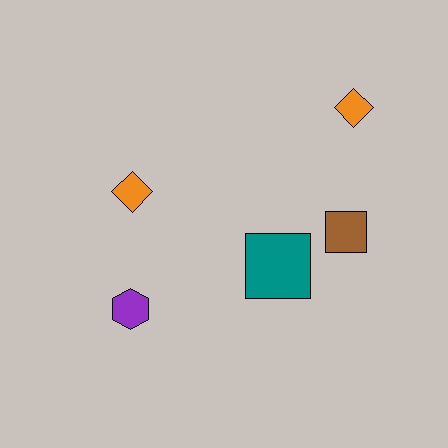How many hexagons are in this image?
There is 1 hexagon.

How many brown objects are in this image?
There is 1 brown object.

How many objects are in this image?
There are 5 objects.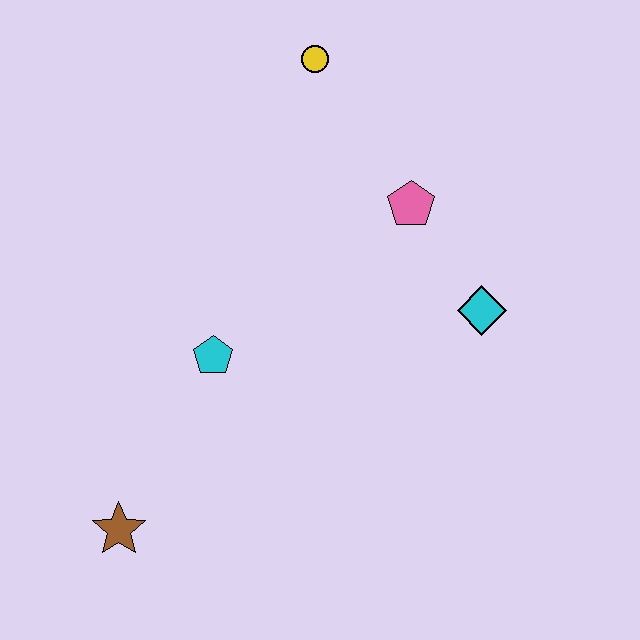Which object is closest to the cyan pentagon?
The brown star is closest to the cyan pentagon.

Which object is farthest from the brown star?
The yellow circle is farthest from the brown star.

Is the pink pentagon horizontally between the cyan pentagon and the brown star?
No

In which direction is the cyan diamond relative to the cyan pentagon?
The cyan diamond is to the right of the cyan pentagon.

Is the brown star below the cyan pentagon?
Yes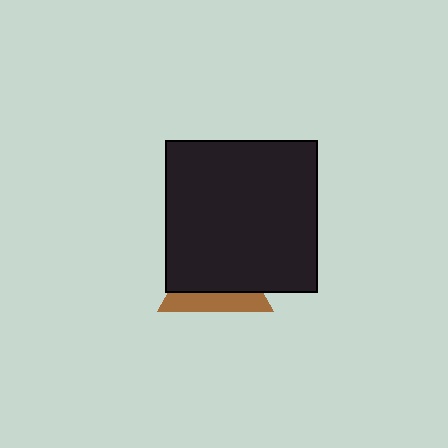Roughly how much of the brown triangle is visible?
A small part of it is visible (roughly 32%).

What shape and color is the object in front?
The object in front is a black square.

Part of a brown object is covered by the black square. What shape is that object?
It is a triangle.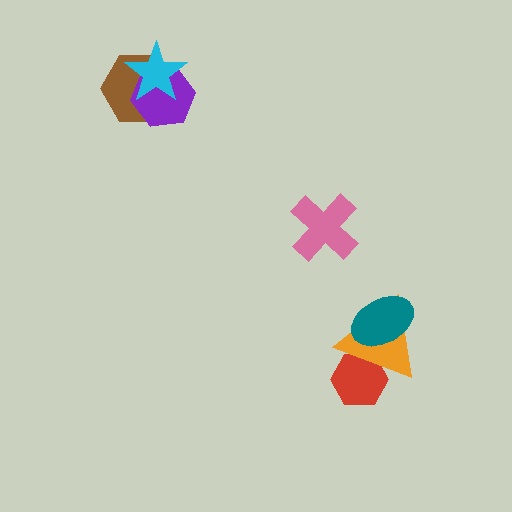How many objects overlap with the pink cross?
0 objects overlap with the pink cross.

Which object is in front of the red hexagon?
The orange triangle is in front of the red hexagon.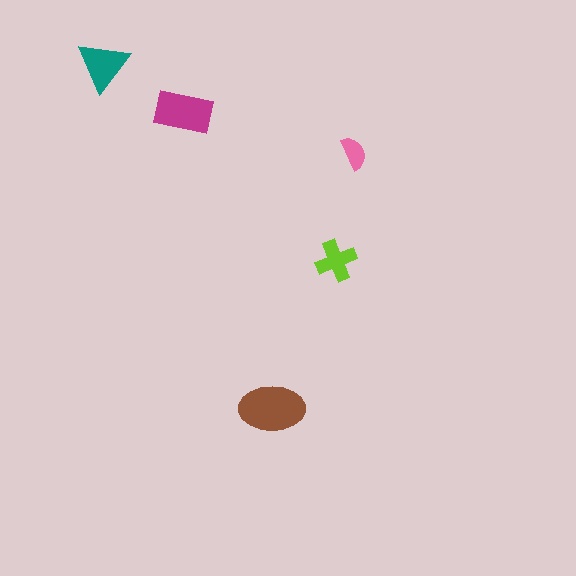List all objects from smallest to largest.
The pink semicircle, the lime cross, the teal triangle, the magenta rectangle, the brown ellipse.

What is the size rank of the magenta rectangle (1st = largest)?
2nd.